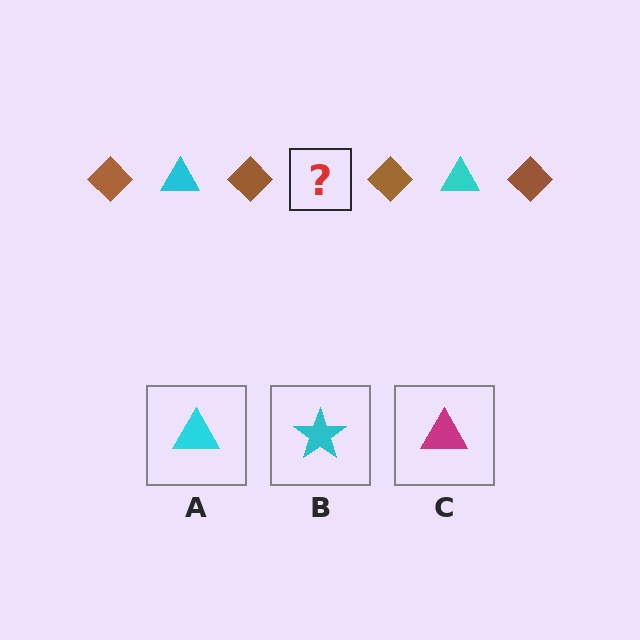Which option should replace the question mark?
Option A.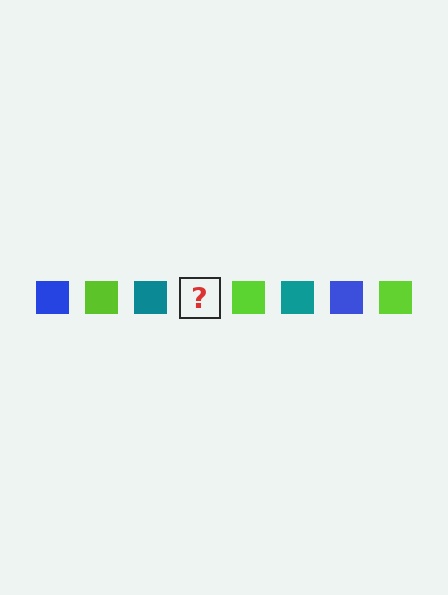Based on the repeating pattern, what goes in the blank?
The blank should be a blue square.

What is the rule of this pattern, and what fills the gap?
The rule is that the pattern cycles through blue, lime, teal squares. The gap should be filled with a blue square.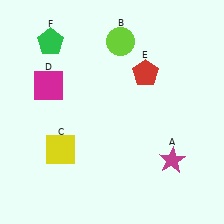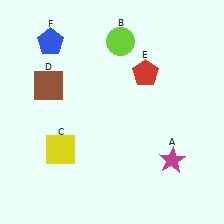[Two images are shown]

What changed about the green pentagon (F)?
In Image 1, F is green. In Image 2, it changed to blue.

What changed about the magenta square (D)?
In Image 1, D is magenta. In Image 2, it changed to brown.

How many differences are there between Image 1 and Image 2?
There are 2 differences between the two images.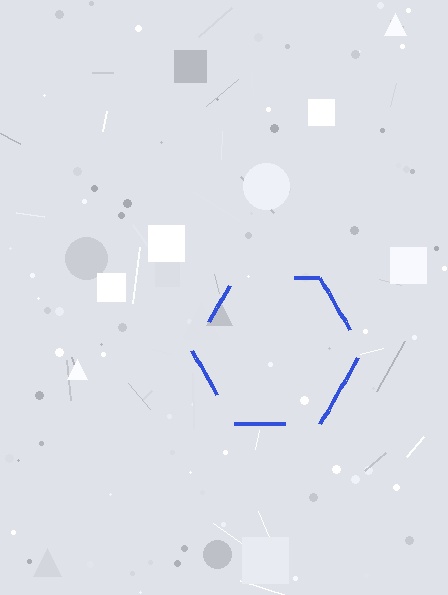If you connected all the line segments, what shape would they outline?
They would outline a hexagon.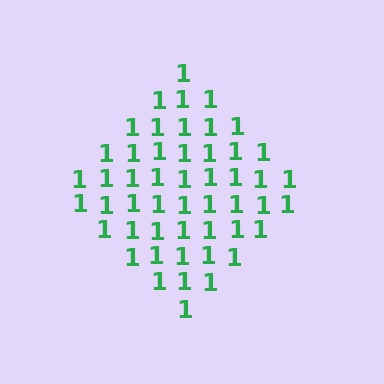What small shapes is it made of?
It is made of small digit 1's.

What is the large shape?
The large shape is a diamond.